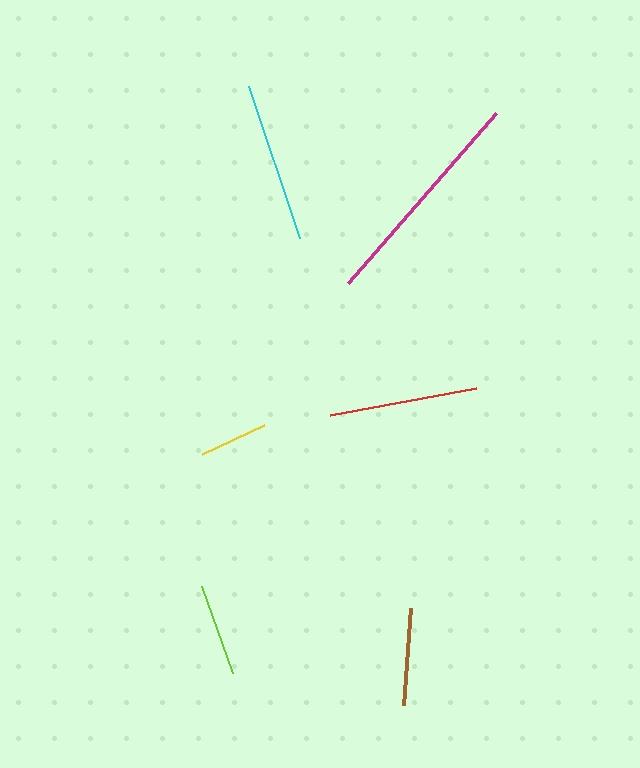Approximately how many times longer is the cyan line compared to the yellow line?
The cyan line is approximately 2.3 times the length of the yellow line.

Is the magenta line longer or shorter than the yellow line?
The magenta line is longer than the yellow line.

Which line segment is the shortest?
The yellow line is the shortest at approximately 69 pixels.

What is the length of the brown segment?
The brown segment is approximately 97 pixels long.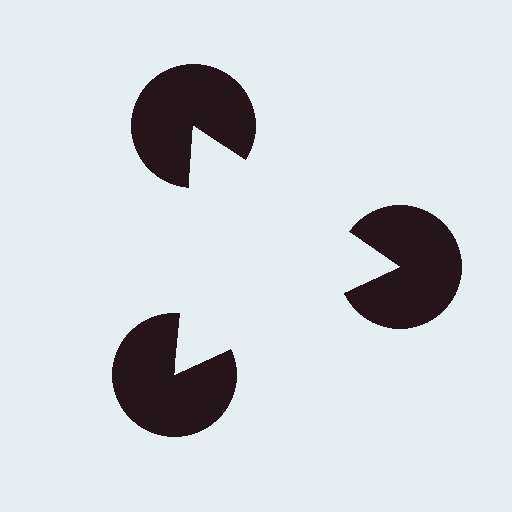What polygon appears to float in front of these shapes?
An illusory triangle — its edges are inferred from the aligned wedge cuts in the pac-man discs, not physically drawn.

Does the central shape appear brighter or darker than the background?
It typically appears slightly brighter than the background, even though no actual brightness change is drawn.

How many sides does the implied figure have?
3 sides.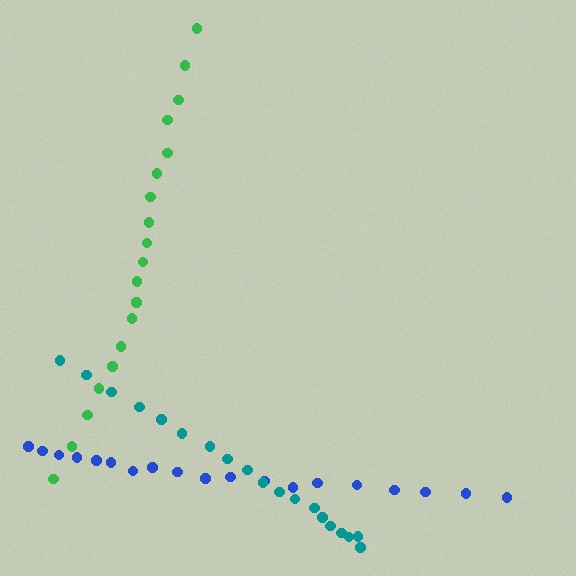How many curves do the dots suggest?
There are 3 distinct paths.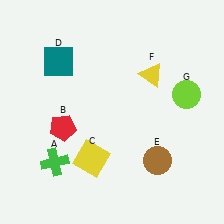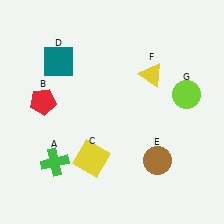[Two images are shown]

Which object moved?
The red pentagon (B) moved up.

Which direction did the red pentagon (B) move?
The red pentagon (B) moved up.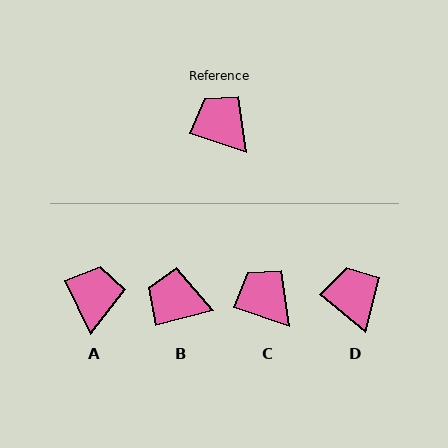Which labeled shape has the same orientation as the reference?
C.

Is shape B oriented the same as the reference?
No, it is off by about 33 degrees.